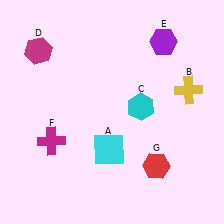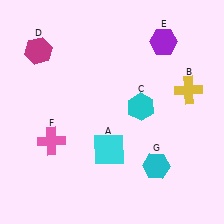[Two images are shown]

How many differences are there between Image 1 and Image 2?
There are 2 differences between the two images.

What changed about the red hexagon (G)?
In Image 1, G is red. In Image 2, it changed to cyan.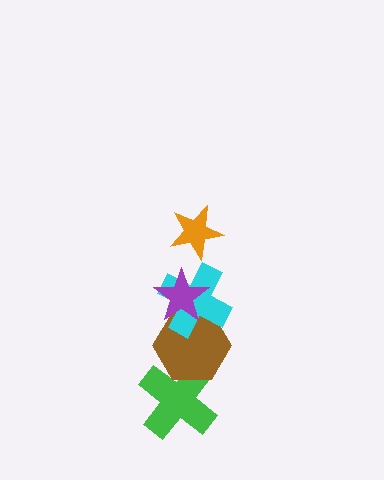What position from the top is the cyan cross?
The cyan cross is 3rd from the top.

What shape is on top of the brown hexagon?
The cyan cross is on top of the brown hexagon.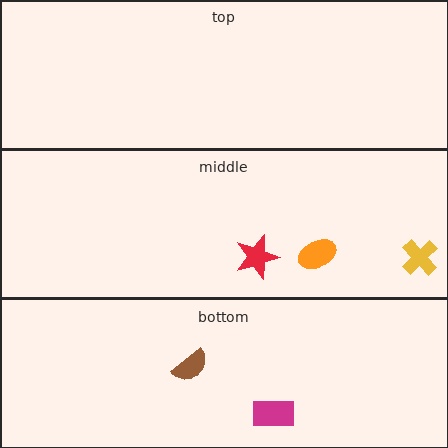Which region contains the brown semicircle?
The bottom region.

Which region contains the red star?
The middle region.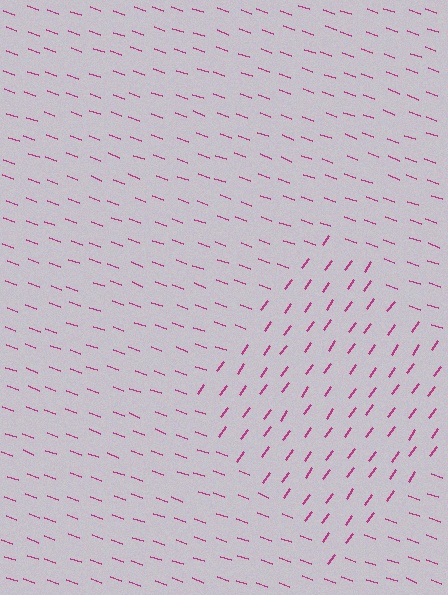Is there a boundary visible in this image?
Yes, there is a texture boundary formed by a change in line orientation.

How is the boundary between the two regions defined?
The boundary is defined purely by a change in line orientation (approximately 74 degrees difference). All lines are the same color and thickness.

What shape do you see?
I see a diamond.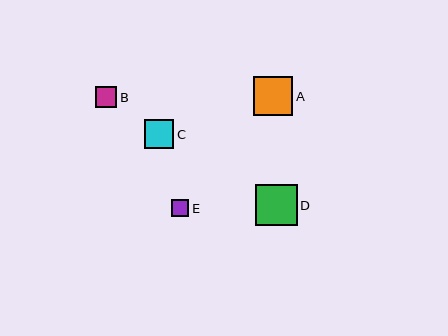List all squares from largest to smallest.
From largest to smallest: D, A, C, B, E.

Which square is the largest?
Square D is the largest with a size of approximately 41 pixels.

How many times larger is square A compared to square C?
Square A is approximately 1.3 times the size of square C.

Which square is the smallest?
Square E is the smallest with a size of approximately 17 pixels.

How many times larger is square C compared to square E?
Square C is approximately 1.7 times the size of square E.